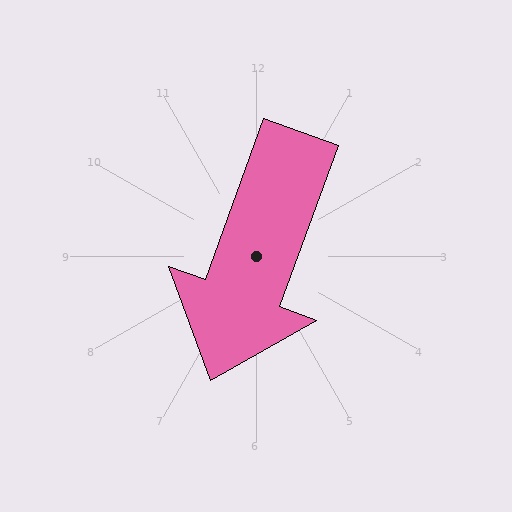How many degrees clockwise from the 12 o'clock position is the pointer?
Approximately 200 degrees.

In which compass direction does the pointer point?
South.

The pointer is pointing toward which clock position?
Roughly 7 o'clock.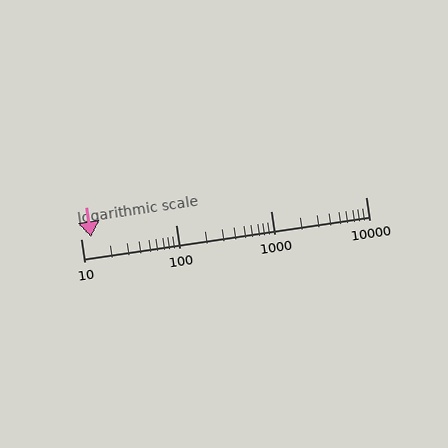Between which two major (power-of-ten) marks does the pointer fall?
The pointer is between 10 and 100.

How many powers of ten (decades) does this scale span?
The scale spans 3 decades, from 10 to 10000.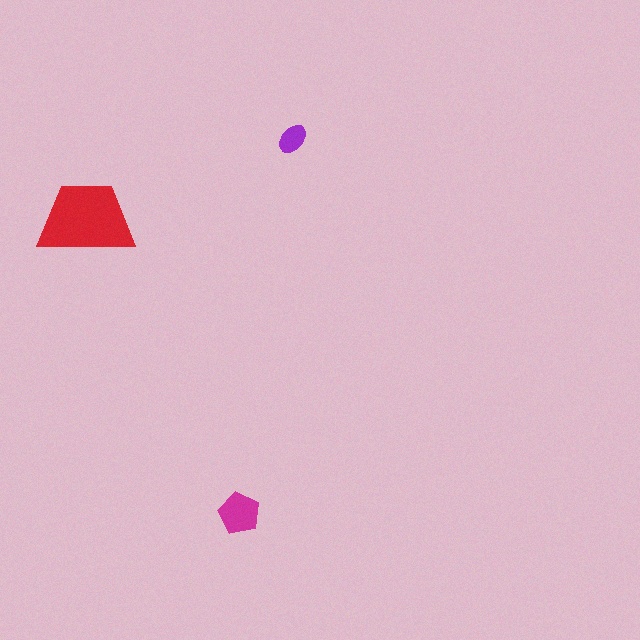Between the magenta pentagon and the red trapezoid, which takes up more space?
The red trapezoid.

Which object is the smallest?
The purple ellipse.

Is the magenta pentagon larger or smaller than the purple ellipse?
Larger.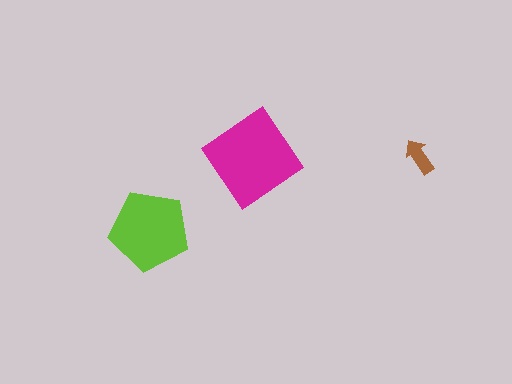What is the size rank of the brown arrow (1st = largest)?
3rd.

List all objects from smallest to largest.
The brown arrow, the lime pentagon, the magenta diamond.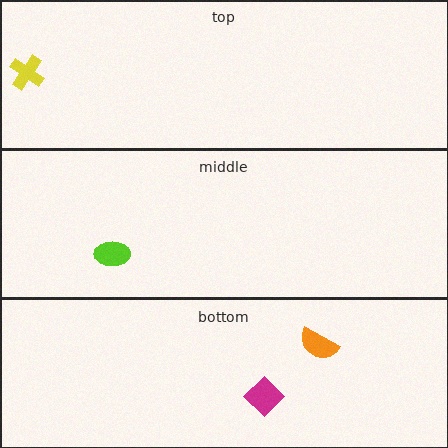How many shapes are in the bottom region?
2.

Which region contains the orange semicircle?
The bottom region.